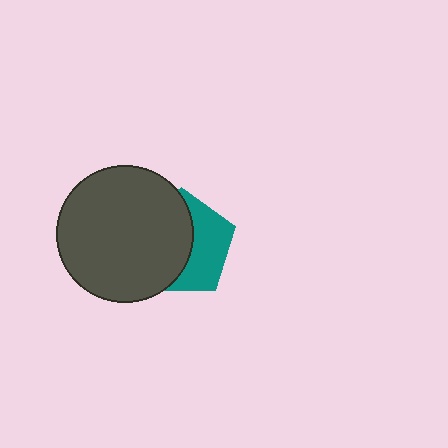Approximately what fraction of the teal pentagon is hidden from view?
Roughly 56% of the teal pentagon is hidden behind the dark gray circle.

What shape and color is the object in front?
The object in front is a dark gray circle.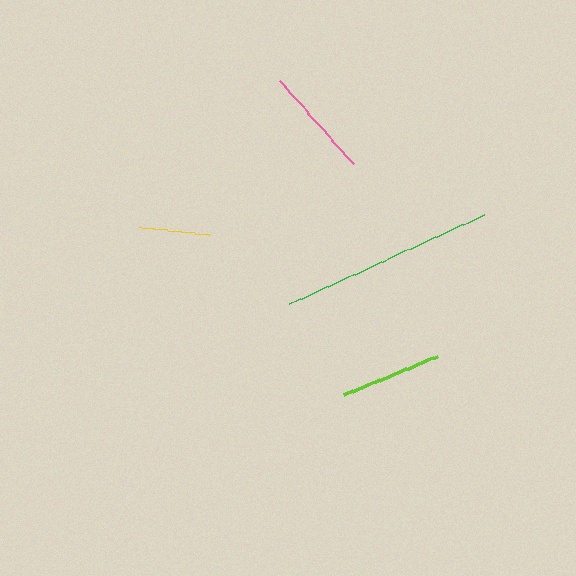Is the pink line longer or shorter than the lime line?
The pink line is longer than the lime line.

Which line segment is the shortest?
The yellow line is the shortest at approximately 70 pixels.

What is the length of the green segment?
The green segment is approximately 214 pixels long.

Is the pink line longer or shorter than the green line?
The green line is longer than the pink line.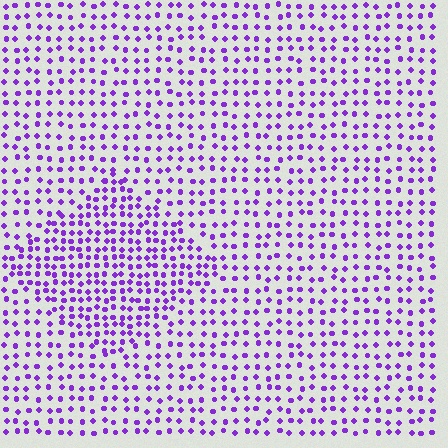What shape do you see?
I see a diamond.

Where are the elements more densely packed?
The elements are more densely packed inside the diamond boundary.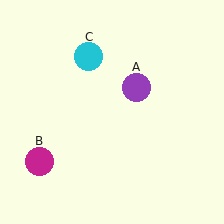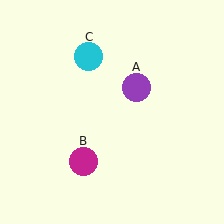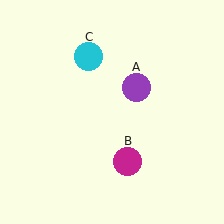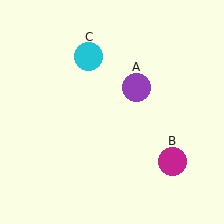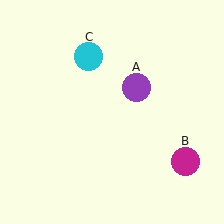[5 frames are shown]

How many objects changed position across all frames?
1 object changed position: magenta circle (object B).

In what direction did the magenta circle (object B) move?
The magenta circle (object B) moved right.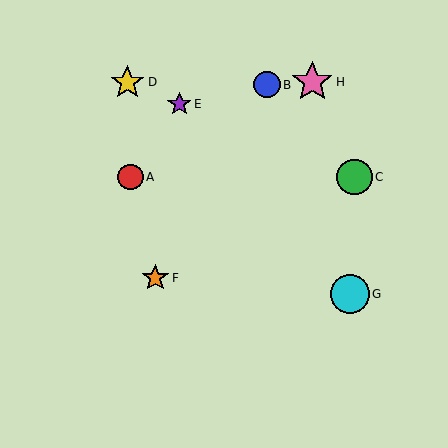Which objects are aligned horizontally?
Objects A, C are aligned horizontally.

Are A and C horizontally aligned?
Yes, both are at y≈177.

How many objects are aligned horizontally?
2 objects (A, C) are aligned horizontally.